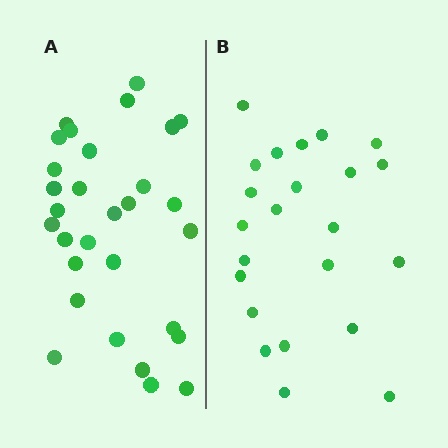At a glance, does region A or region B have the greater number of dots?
Region A (the left region) has more dots.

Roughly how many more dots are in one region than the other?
Region A has roughly 8 or so more dots than region B.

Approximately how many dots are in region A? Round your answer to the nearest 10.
About 30 dots.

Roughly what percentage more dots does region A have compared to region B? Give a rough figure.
About 30% more.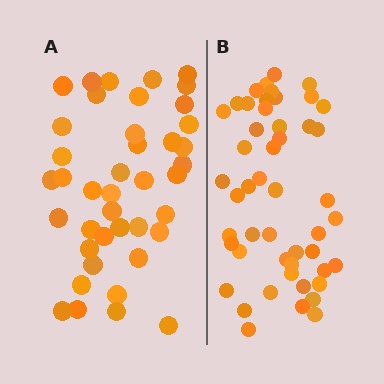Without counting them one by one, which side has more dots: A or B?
Region B (the right region) has more dots.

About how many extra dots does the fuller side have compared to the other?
Region B has roughly 8 or so more dots than region A.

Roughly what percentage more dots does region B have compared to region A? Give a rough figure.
About 20% more.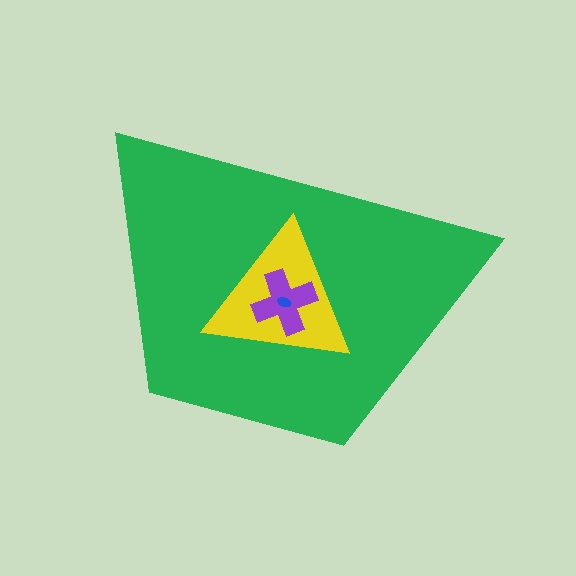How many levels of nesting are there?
4.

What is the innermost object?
The blue ellipse.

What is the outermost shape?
The green trapezoid.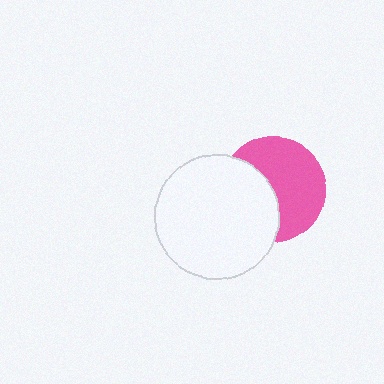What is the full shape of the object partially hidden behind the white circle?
The partially hidden object is a pink circle.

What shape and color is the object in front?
The object in front is a white circle.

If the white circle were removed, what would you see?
You would see the complete pink circle.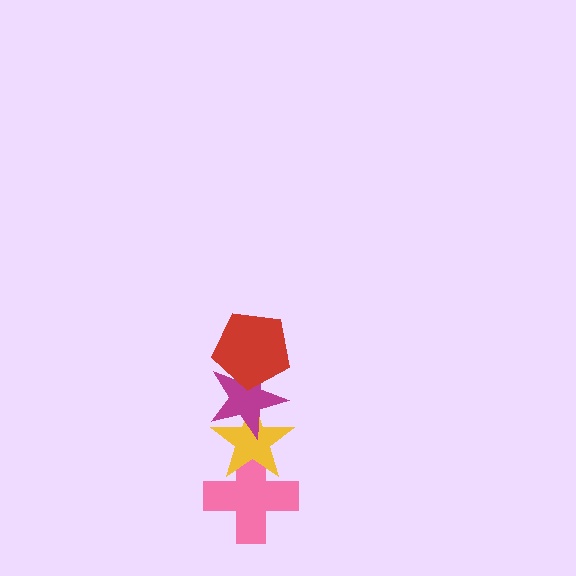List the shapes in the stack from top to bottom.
From top to bottom: the red pentagon, the magenta star, the yellow star, the pink cross.